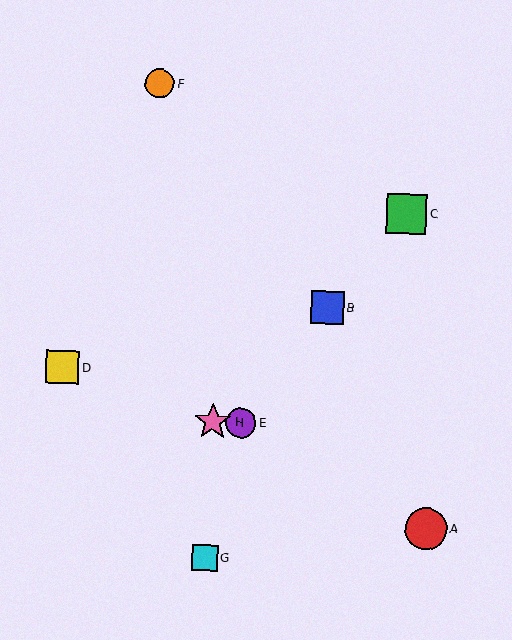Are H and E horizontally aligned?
Yes, both are at y≈422.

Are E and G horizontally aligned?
No, E is at y≈423 and G is at y≈558.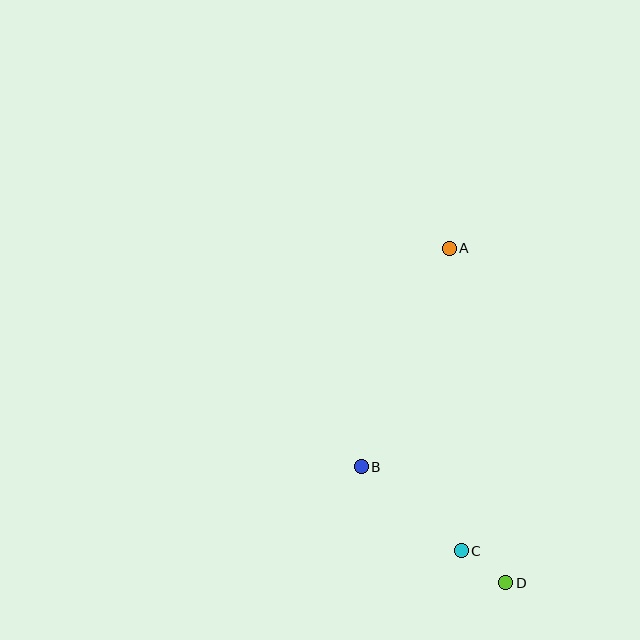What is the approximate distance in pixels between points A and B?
The distance between A and B is approximately 236 pixels.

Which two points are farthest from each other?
Points A and D are farthest from each other.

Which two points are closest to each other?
Points C and D are closest to each other.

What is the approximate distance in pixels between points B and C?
The distance between B and C is approximately 130 pixels.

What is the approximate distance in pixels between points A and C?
The distance between A and C is approximately 303 pixels.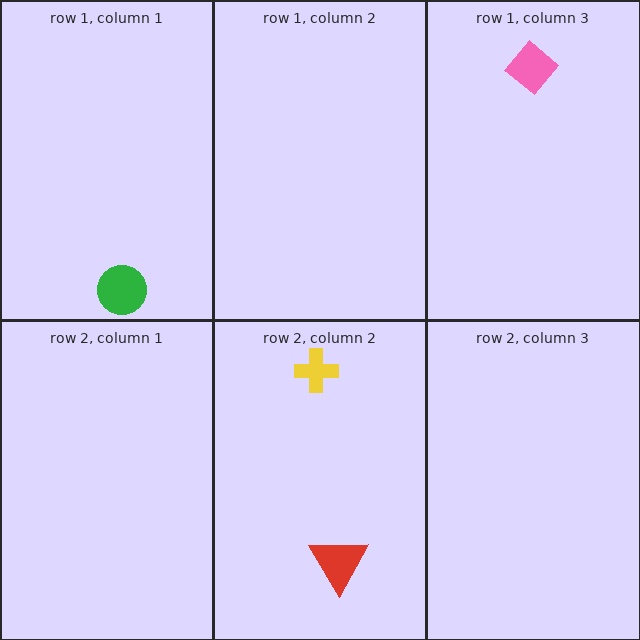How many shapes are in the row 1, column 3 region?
1.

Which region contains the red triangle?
The row 2, column 2 region.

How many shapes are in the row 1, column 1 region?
1.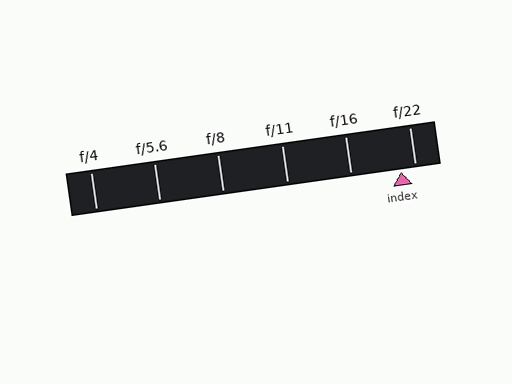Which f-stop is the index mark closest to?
The index mark is closest to f/22.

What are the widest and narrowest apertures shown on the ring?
The widest aperture shown is f/4 and the narrowest is f/22.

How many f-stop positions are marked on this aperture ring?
There are 6 f-stop positions marked.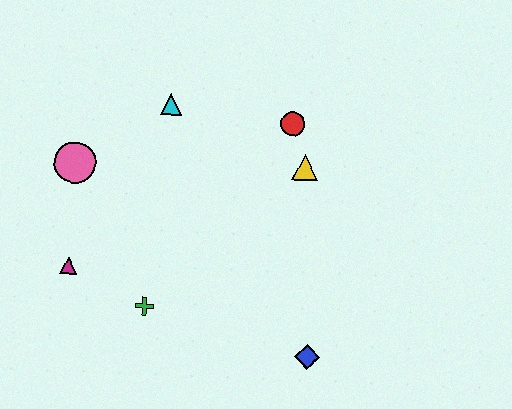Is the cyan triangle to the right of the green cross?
Yes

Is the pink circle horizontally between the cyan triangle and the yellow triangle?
No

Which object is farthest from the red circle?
The magenta triangle is farthest from the red circle.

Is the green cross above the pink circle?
No